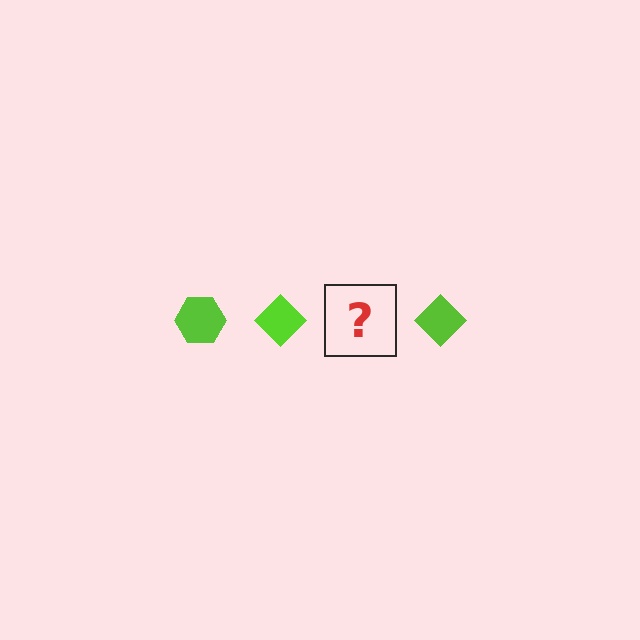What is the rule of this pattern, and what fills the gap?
The rule is that the pattern cycles through hexagon, diamond shapes in lime. The gap should be filled with a lime hexagon.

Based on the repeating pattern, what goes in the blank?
The blank should be a lime hexagon.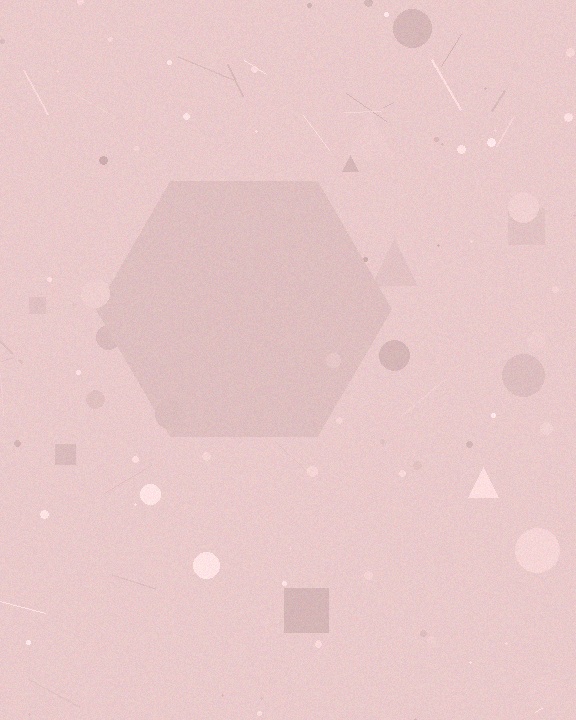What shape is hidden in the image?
A hexagon is hidden in the image.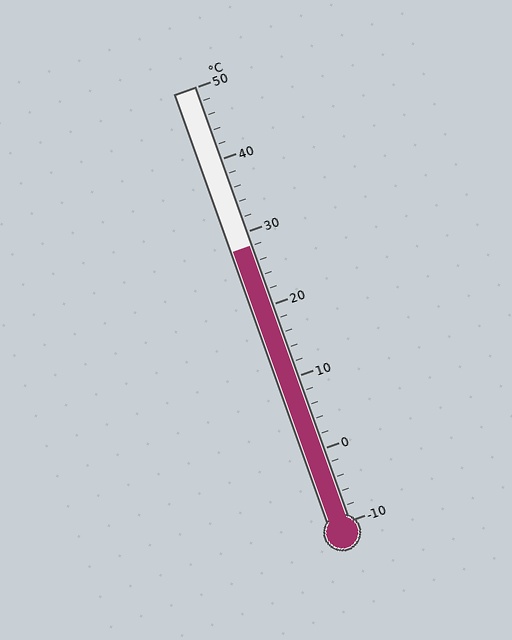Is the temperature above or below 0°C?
The temperature is above 0°C.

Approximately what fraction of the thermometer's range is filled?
The thermometer is filled to approximately 65% of its range.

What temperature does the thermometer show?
The thermometer shows approximately 28°C.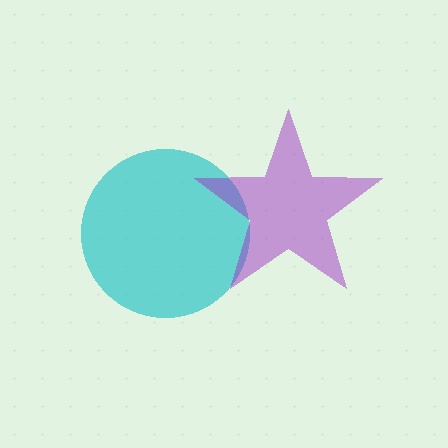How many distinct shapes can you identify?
There are 2 distinct shapes: a cyan circle, a purple star.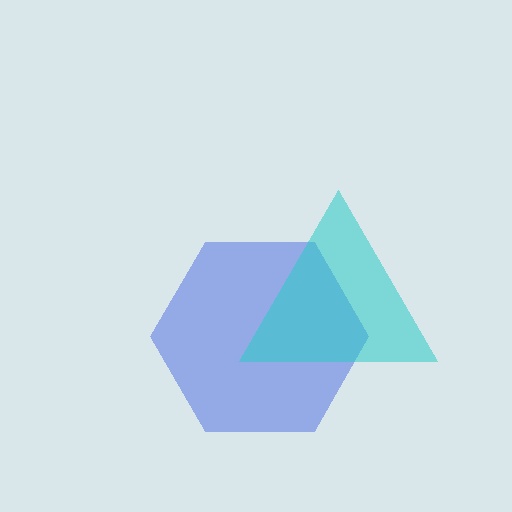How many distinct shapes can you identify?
There are 2 distinct shapes: a blue hexagon, a cyan triangle.